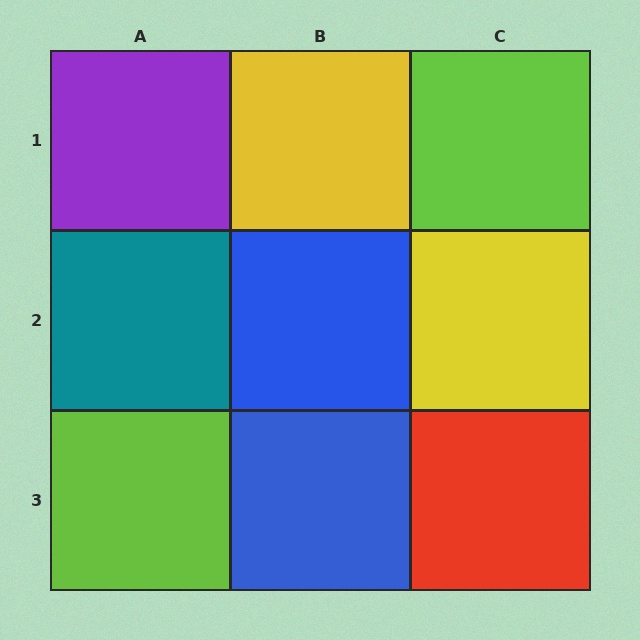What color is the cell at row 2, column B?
Blue.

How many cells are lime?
2 cells are lime.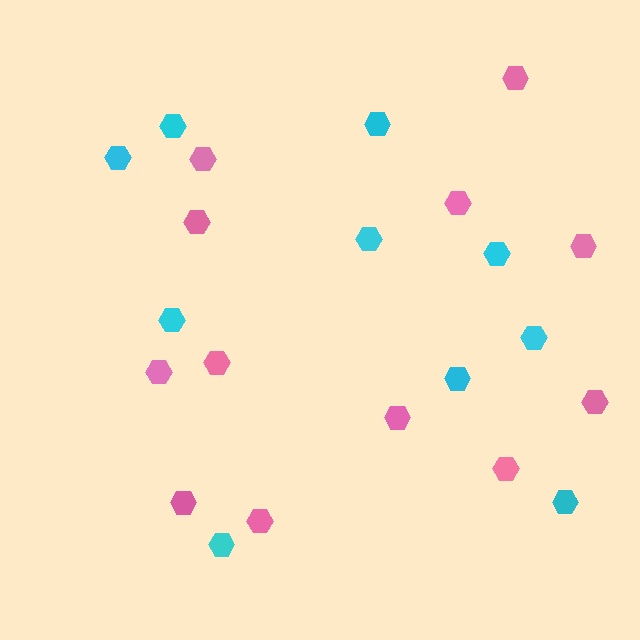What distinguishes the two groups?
There are 2 groups: one group of pink hexagons (12) and one group of cyan hexagons (10).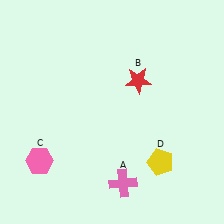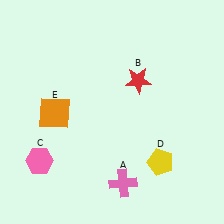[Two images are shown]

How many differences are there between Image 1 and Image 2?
There is 1 difference between the two images.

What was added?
An orange square (E) was added in Image 2.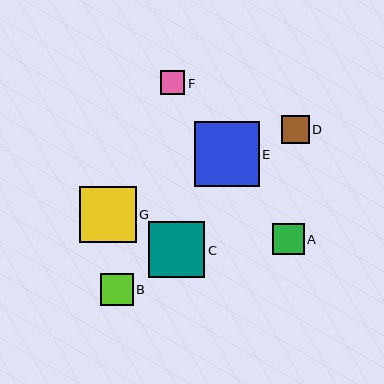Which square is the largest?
Square E is the largest with a size of approximately 64 pixels.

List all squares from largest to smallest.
From largest to smallest: E, G, C, B, A, D, F.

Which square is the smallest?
Square F is the smallest with a size of approximately 24 pixels.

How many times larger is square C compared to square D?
Square C is approximately 2.0 times the size of square D.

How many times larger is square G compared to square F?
Square G is approximately 2.4 times the size of square F.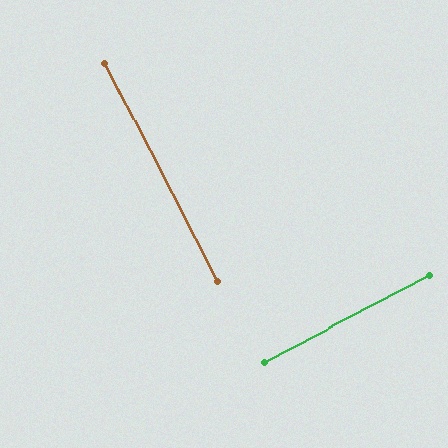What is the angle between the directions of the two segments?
Approximately 90 degrees.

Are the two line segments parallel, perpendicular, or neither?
Perpendicular — they meet at approximately 90°.